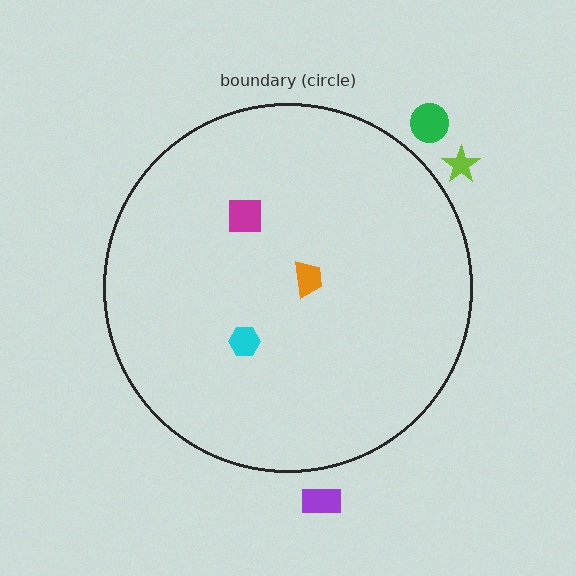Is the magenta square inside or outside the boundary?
Inside.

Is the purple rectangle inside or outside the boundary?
Outside.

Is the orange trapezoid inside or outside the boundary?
Inside.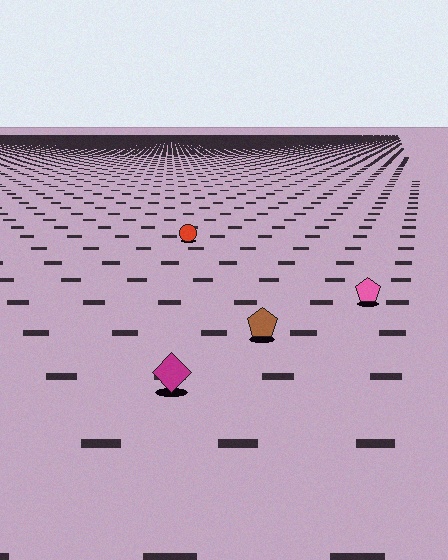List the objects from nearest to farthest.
From nearest to farthest: the magenta diamond, the brown pentagon, the pink pentagon, the red circle.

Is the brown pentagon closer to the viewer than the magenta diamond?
No. The magenta diamond is closer — you can tell from the texture gradient: the ground texture is coarser near it.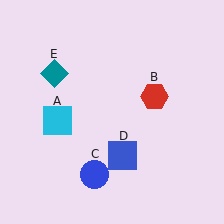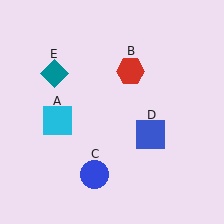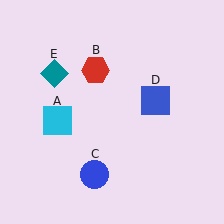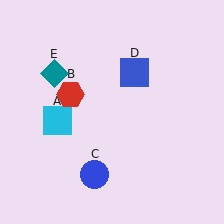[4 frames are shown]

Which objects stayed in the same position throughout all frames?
Cyan square (object A) and blue circle (object C) and teal diamond (object E) remained stationary.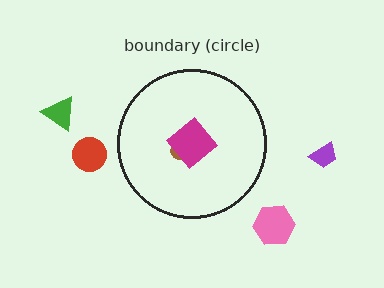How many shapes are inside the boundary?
2 inside, 4 outside.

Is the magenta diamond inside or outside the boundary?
Inside.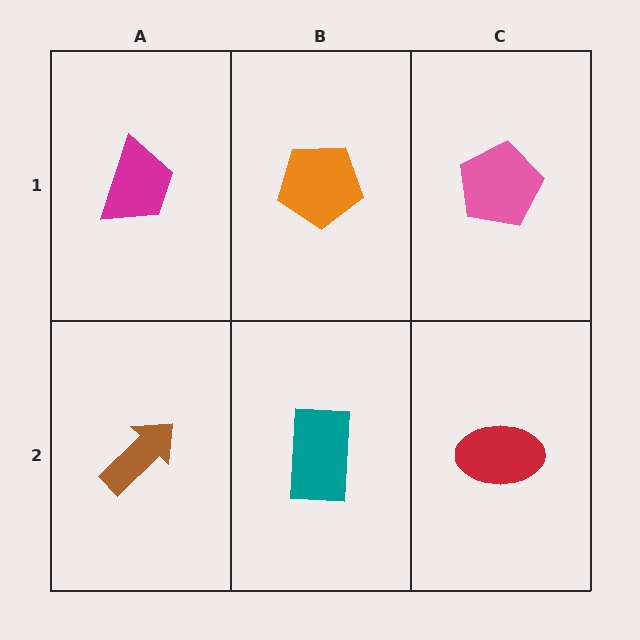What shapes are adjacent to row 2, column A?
A magenta trapezoid (row 1, column A), a teal rectangle (row 2, column B).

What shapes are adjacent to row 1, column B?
A teal rectangle (row 2, column B), a magenta trapezoid (row 1, column A), a pink pentagon (row 1, column C).